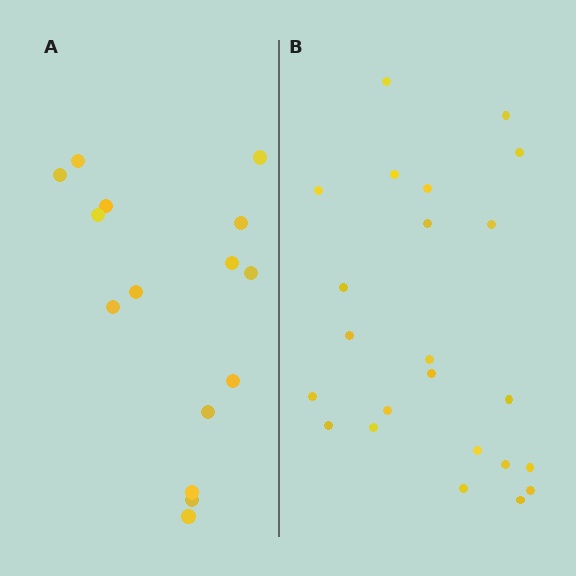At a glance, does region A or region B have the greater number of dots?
Region B (the right region) has more dots.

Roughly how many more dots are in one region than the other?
Region B has roughly 8 or so more dots than region A.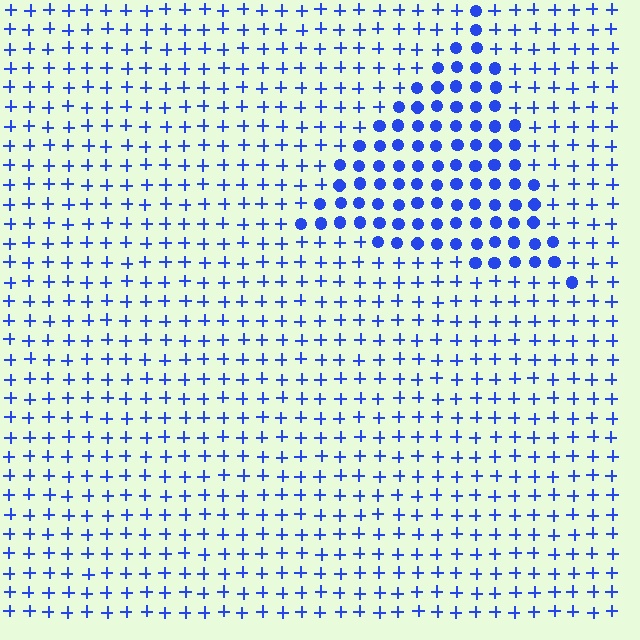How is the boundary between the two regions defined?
The boundary is defined by a change in element shape: circles inside vs. plus signs outside. All elements share the same color and spacing.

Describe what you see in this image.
The image is filled with small blue elements arranged in a uniform grid. A triangle-shaped region contains circles, while the surrounding area contains plus signs. The boundary is defined purely by the change in element shape.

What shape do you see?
I see a triangle.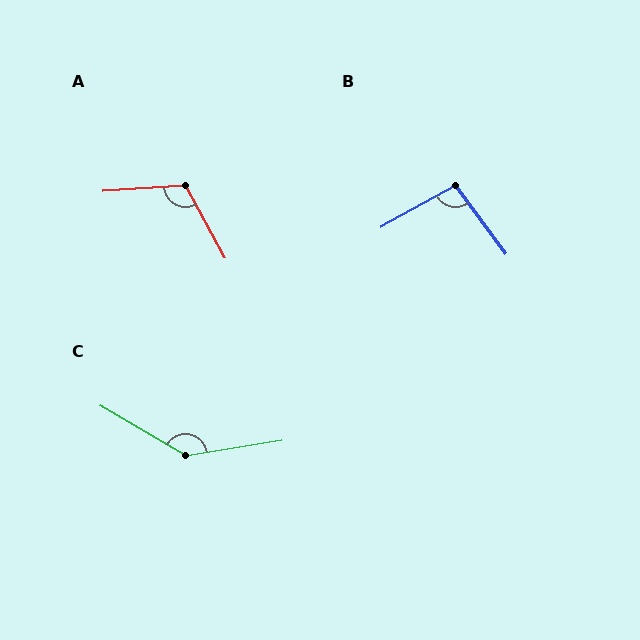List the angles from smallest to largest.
B (97°), A (115°), C (140°).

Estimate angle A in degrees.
Approximately 115 degrees.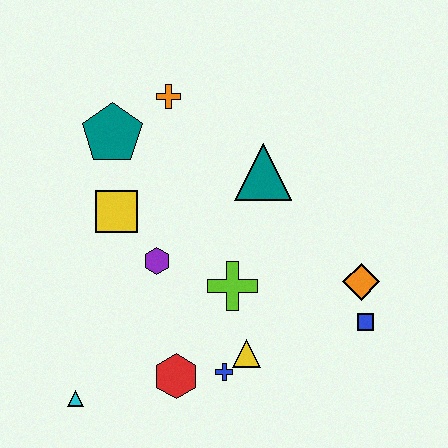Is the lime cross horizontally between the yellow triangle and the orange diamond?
No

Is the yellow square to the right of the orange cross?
No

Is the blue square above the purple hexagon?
No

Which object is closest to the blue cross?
The yellow triangle is closest to the blue cross.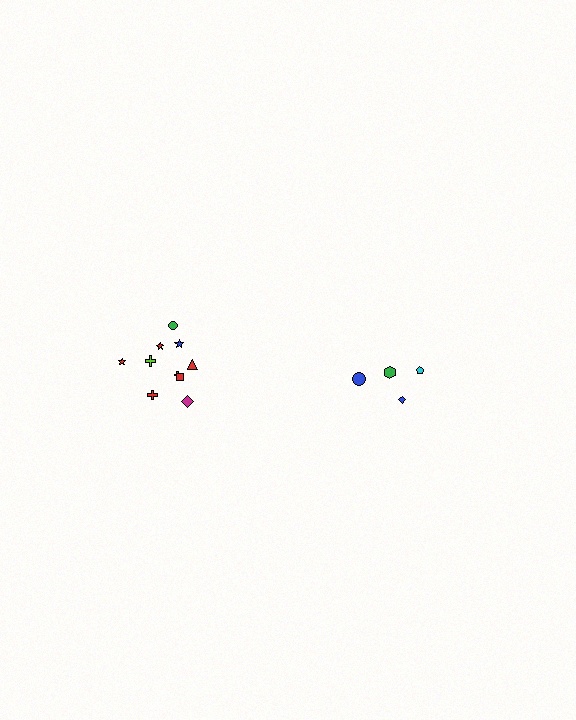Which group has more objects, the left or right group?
The left group.